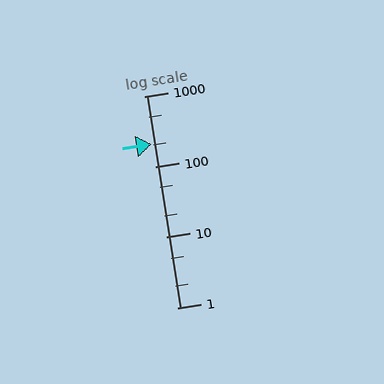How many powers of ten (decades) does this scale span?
The scale spans 3 decades, from 1 to 1000.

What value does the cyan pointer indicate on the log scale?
The pointer indicates approximately 210.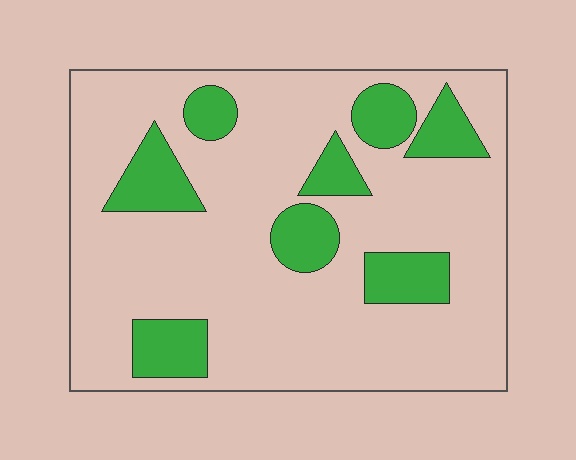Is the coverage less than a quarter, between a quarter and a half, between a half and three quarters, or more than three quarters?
Less than a quarter.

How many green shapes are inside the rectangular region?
8.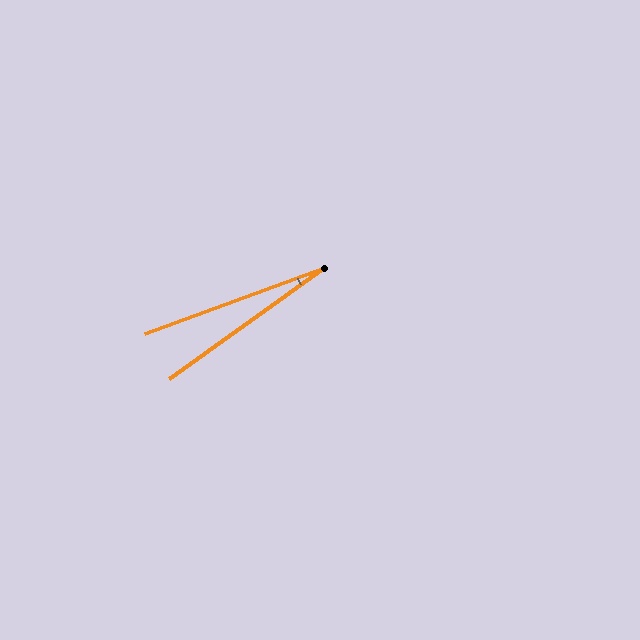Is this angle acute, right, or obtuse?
It is acute.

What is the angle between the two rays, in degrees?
Approximately 15 degrees.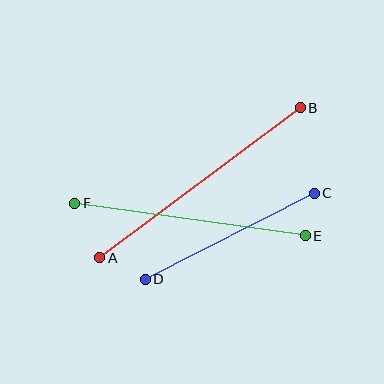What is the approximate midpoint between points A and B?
The midpoint is at approximately (200, 183) pixels.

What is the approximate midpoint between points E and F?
The midpoint is at approximately (190, 220) pixels.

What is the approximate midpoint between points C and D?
The midpoint is at approximately (230, 236) pixels.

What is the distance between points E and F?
The distance is approximately 233 pixels.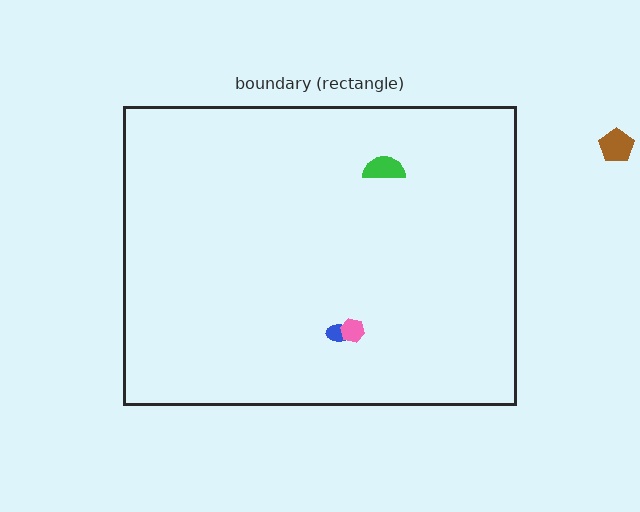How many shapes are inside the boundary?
3 inside, 1 outside.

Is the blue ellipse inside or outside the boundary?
Inside.